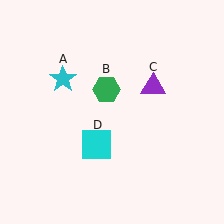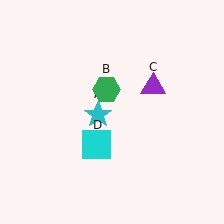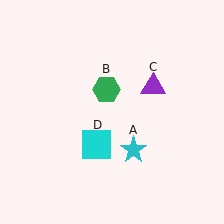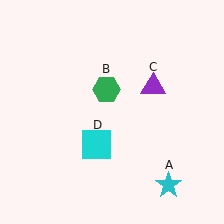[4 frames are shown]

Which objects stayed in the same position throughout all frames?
Green hexagon (object B) and purple triangle (object C) and cyan square (object D) remained stationary.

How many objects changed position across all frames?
1 object changed position: cyan star (object A).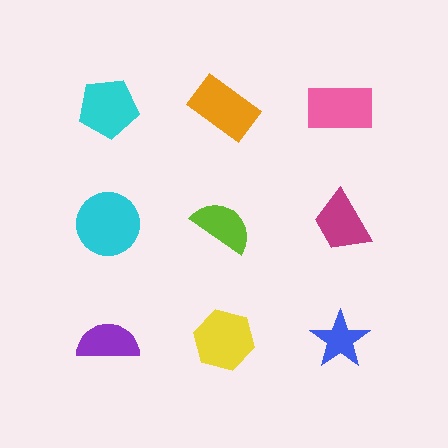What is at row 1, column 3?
A pink rectangle.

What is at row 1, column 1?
A cyan pentagon.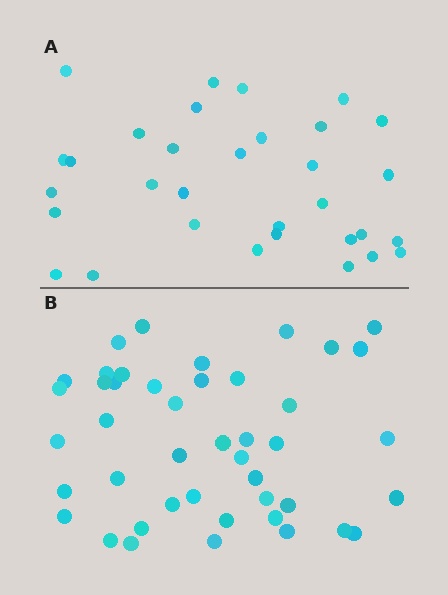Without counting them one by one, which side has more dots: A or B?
Region B (the bottom region) has more dots.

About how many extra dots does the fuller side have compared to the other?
Region B has roughly 12 or so more dots than region A.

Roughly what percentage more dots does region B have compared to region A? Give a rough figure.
About 40% more.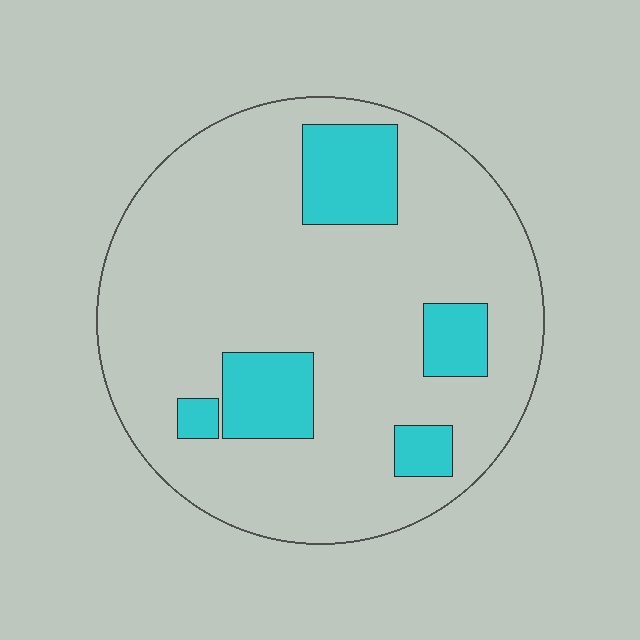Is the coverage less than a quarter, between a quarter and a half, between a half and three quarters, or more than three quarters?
Less than a quarter.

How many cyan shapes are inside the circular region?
5.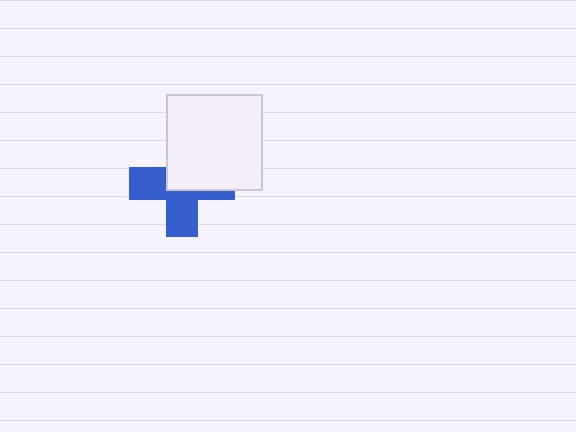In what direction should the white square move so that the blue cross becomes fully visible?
The white square should move toward the upper-right. That is the shortest direction to clear the overlap and leave the blue cross fully visible.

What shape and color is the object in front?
The object in front is a white square.